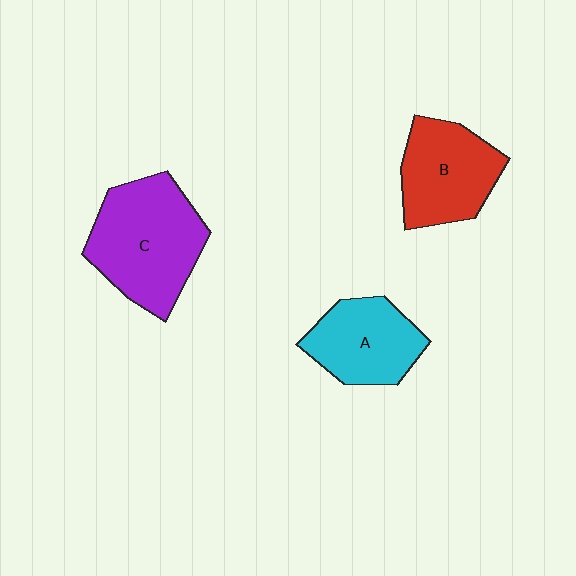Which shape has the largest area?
Shape C (purple).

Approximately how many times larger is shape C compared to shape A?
Approximately 1.5 times.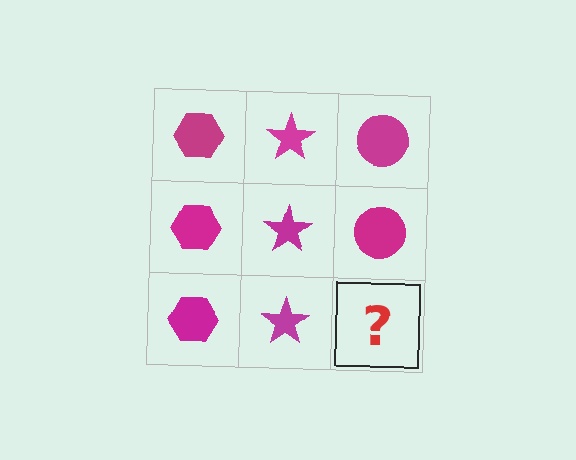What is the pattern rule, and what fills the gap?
The rule is that each column has a consistent shape. The gap should be filled with a magenta circle.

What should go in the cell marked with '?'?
The missing cell should contain a magenta circle.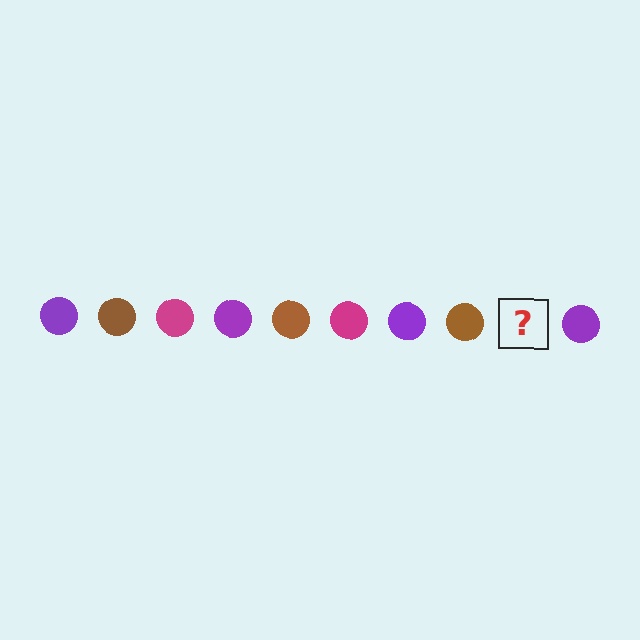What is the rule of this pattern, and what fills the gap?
The rule is that the pattern cycles through purple, brown, magenta circles. The gap should be filled with a magenta circle.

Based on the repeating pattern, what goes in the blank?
The blank should be a magenta circle.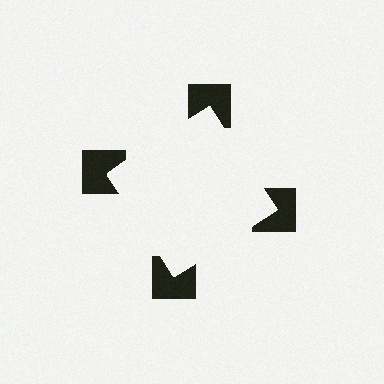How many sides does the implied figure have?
4 sides.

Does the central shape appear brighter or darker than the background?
It typically appears slightly brighter than the background, even though no actual brightness change is drawn.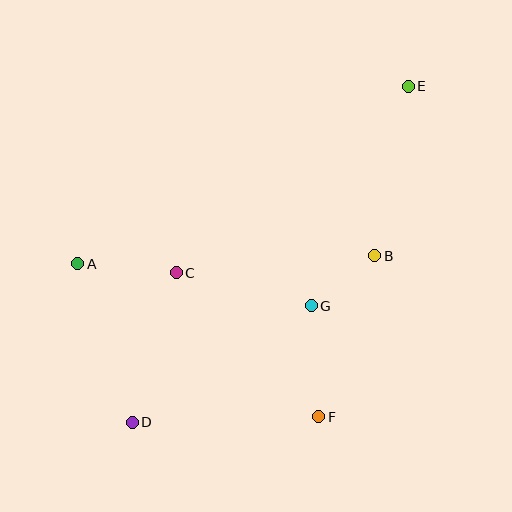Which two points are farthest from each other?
Points D and E are farthest from each other.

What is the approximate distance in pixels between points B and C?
The distance between B and C is approximately 199 pixels.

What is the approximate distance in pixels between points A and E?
The distance between A and E is approximately 375 pixels.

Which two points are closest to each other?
Points B and G are closest to each other.